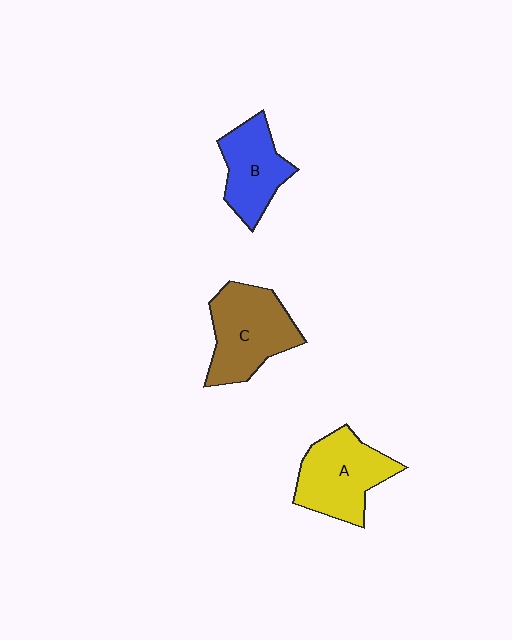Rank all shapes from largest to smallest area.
From largest to smallest: C (brown), A (yellow), B (blue).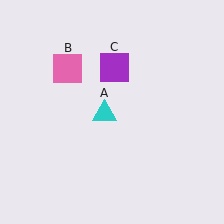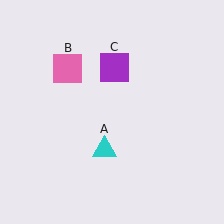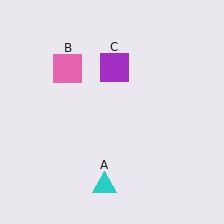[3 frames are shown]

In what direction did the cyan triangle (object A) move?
The cyan triangle (object A) moved down.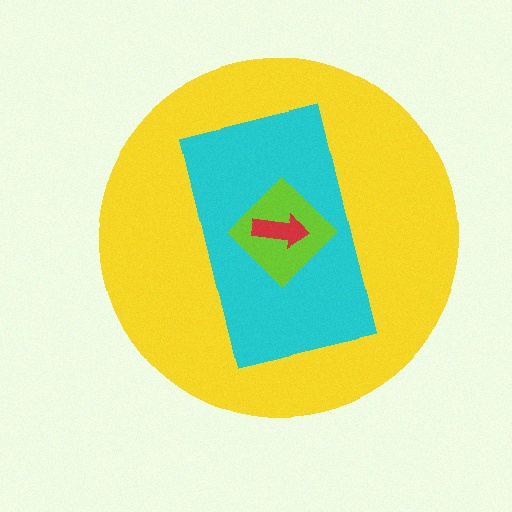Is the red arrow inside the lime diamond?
Yes.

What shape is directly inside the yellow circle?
The cyan rectangle.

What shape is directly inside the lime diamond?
The red arrow.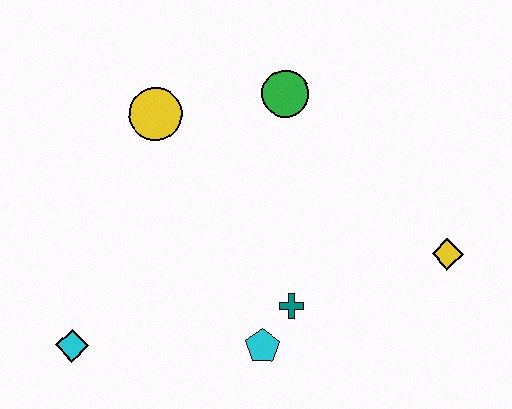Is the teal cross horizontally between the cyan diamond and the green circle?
No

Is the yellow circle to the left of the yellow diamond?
Yes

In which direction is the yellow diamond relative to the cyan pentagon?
The yellow diamond is to the right of the cyan pentagon.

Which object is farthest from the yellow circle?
The yellow diamond is farthest from the yellow circle.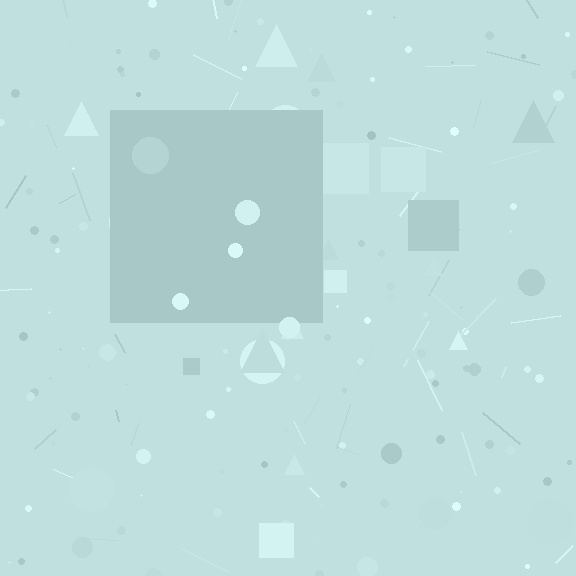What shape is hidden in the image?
A square is hidden in the image.